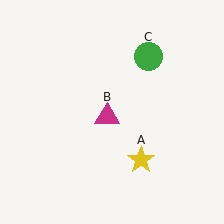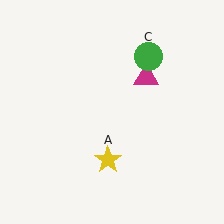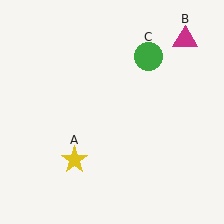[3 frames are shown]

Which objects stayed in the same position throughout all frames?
Green circle (object C) remained stationary.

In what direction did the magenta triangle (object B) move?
The magenta triangle (object B) moved up and to the right.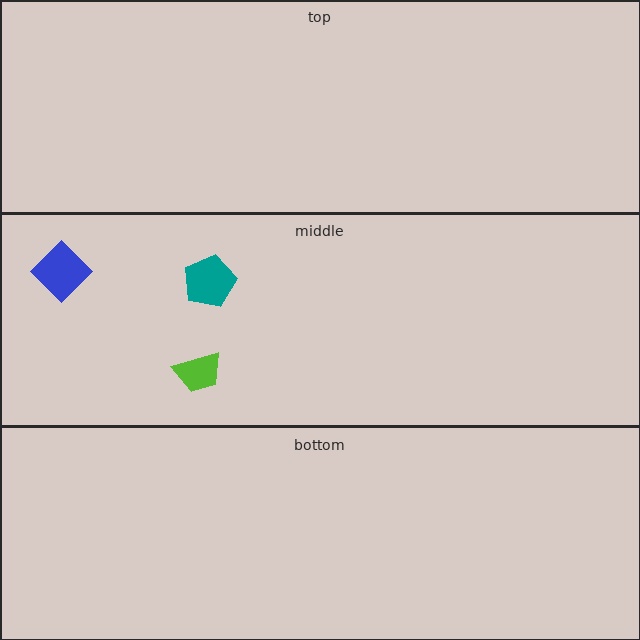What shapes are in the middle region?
The teal pentagon, the blue diamond, the lime trapezoid.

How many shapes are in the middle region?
3.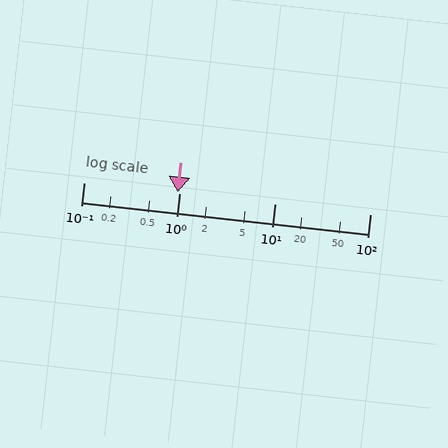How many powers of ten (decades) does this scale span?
The scale spans 3 decades, from 0.1 to 100.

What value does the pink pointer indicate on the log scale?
The pointer indicates approximately 0.97.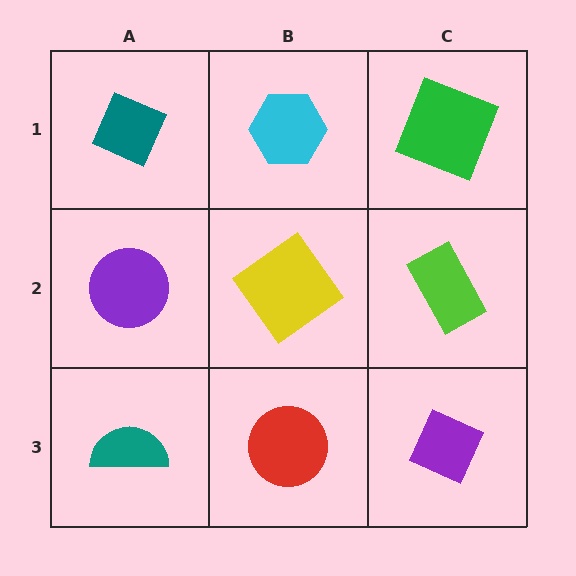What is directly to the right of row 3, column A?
A red circle.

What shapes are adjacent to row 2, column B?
A cyan hexagon (row 1, column B), a red circle (row 3, column B), a purple circle (row 2, column A), a lime rectangle (row 2, column C).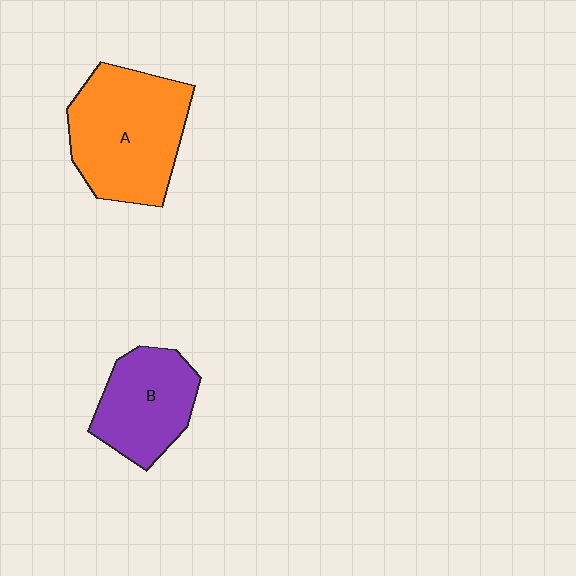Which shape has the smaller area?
Shape B (purple).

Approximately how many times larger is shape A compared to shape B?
Approximately 1.5 times.